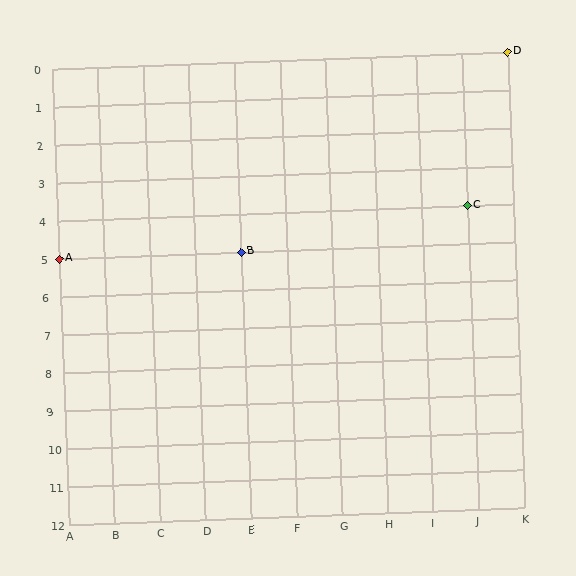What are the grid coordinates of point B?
Point B is at grid coordinates (E, 5).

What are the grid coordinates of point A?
Point A is at grid coordinates (A, 5).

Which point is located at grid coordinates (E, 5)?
Point B is at (E, 5).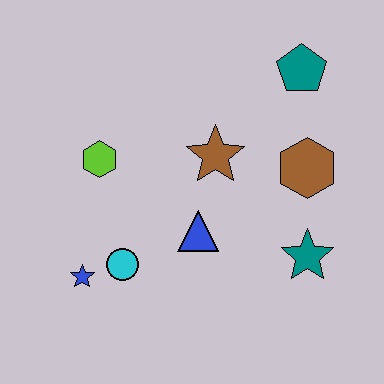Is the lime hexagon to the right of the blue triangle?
No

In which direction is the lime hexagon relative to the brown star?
The lime hexagon is to the left of the brown star.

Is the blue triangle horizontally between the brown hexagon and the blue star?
Yes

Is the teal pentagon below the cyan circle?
No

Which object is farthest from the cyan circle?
The teal pentagon is farthest from the cyan circle.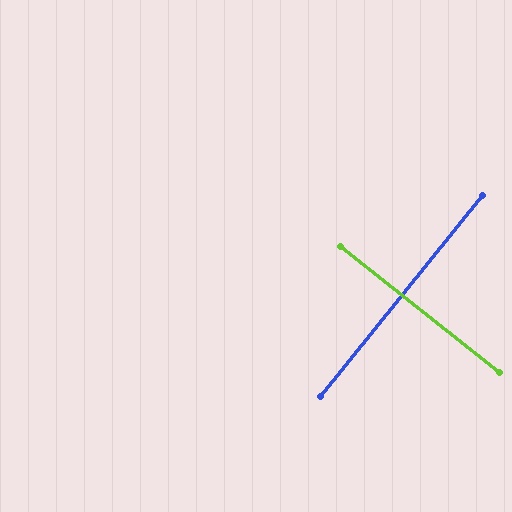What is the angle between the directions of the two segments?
Approximately 90 degrees.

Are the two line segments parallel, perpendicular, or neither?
Perpendicular — they meet at approximately 90°.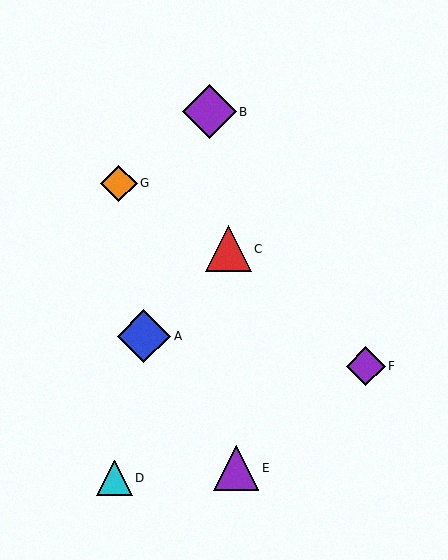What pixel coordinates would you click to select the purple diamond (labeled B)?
Click at (209, 112) to select the purple diamond B.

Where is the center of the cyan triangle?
The center of the cyan triangle is at (114, 478).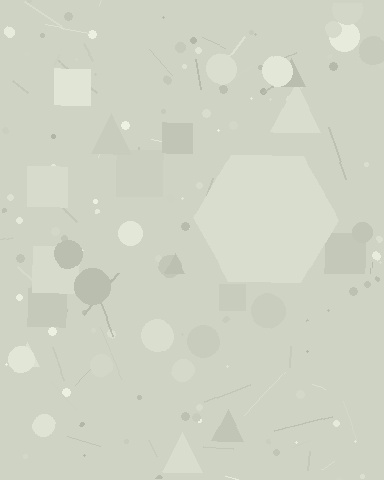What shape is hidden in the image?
A hexagon is hidden in the image.